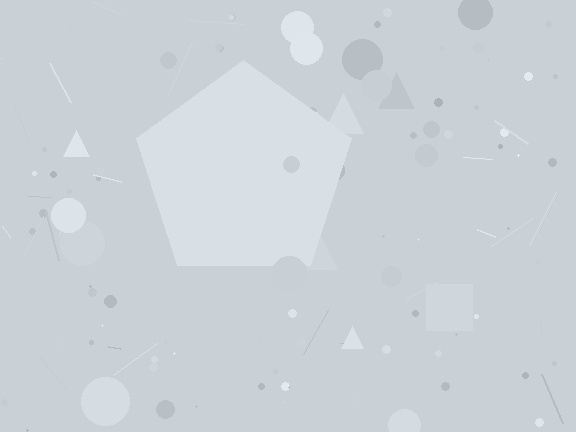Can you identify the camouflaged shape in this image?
The camouflaged shape is a pentagon.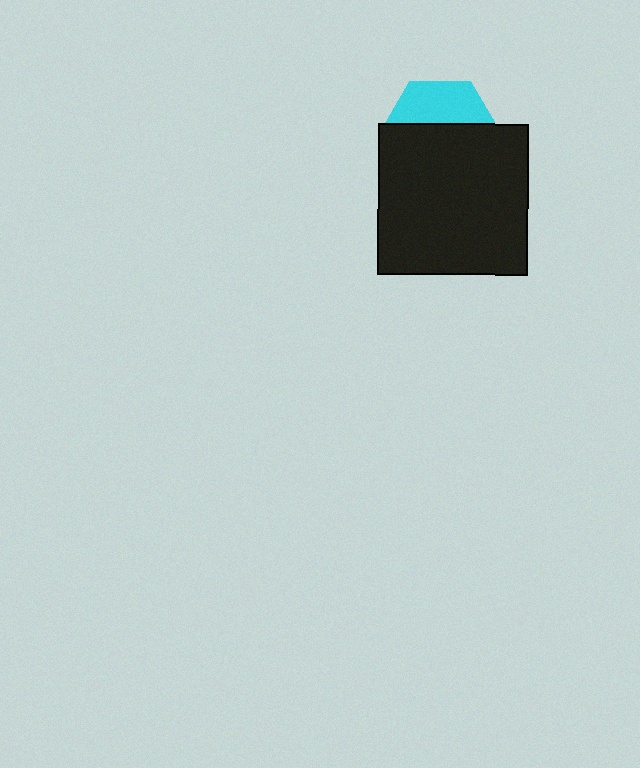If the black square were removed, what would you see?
You would see the complete cyan hexagon.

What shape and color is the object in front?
The object in front is a black square.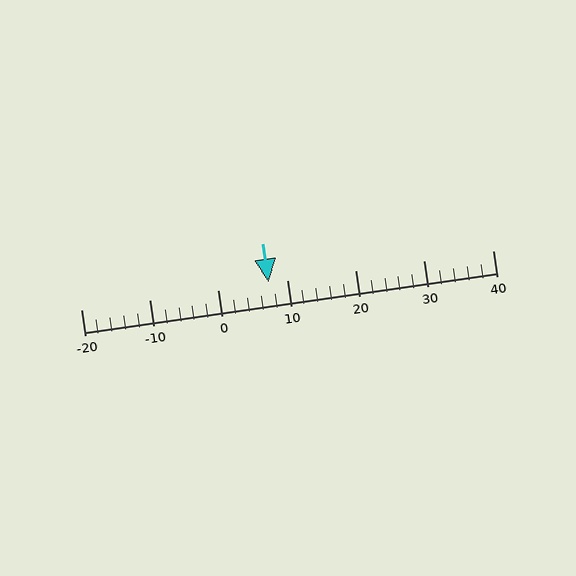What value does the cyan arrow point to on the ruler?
The cyan arrow points to approximately 7.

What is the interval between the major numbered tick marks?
The major tick marks are spaced 10 units apart.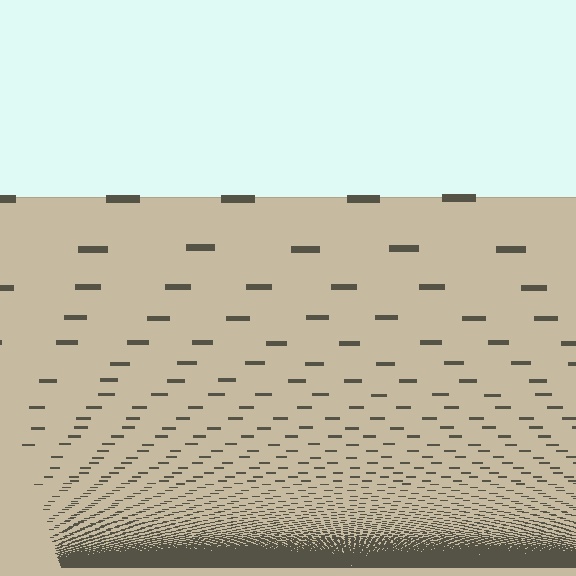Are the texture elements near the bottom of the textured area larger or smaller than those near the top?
Smaller. The gradient is inverted — elements near the bottom are smaller and denser.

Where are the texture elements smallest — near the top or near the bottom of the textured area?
Near the bottom.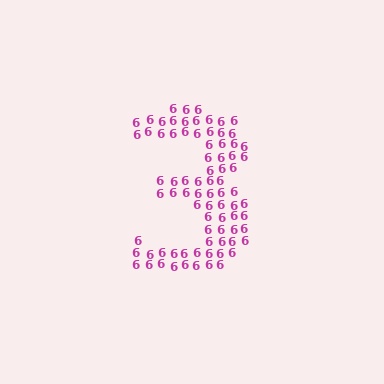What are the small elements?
The small elements are digit 6's.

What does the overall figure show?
The overall figure shows the digit 3.